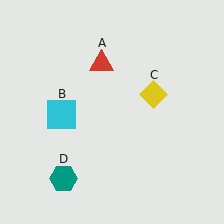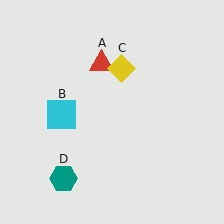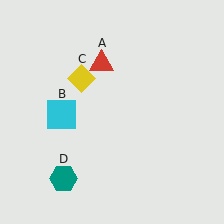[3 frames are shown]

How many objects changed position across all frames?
1 object changed position: yellow diamond (object C).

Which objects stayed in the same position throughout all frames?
Red triangle (object A) and cyan square (object B) and teal hexagon (object D) remained stationary.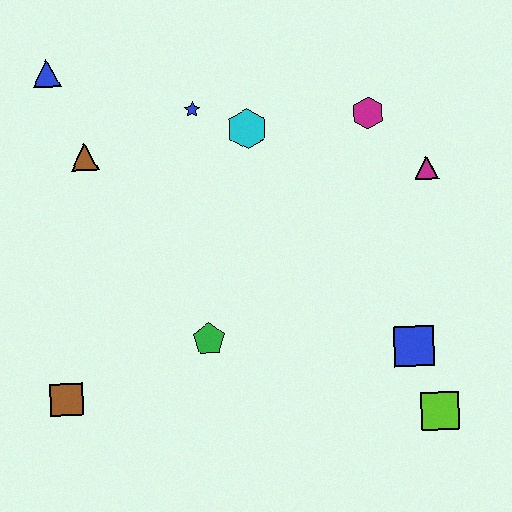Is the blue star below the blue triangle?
Yes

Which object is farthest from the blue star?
The lime square is farthest from the blue star.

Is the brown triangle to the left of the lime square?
Yes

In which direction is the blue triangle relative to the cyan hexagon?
The blue triangle is to the left of the cyan hexagon.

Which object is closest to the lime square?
The blue square is closest to the lime square.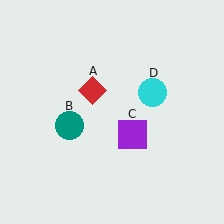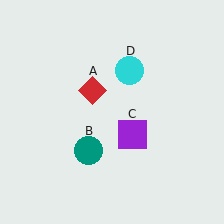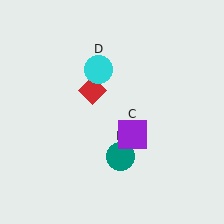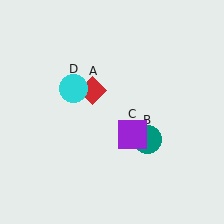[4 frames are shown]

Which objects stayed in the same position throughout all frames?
Red diamond (object A) and purple square (object C) remained stationary.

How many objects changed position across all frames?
2 objects changed position: teal circle (object B), cyan circle (object D).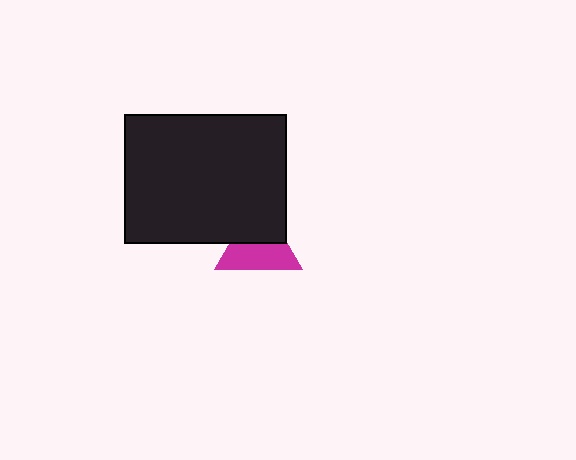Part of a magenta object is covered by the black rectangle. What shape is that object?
It is a triangle.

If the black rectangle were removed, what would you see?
You would see the complete magenta triangle.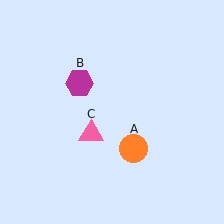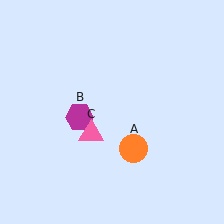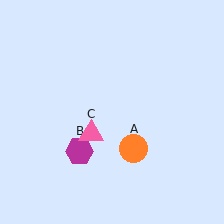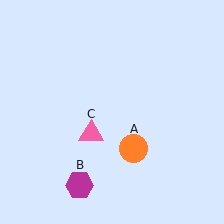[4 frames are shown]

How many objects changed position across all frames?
1 object changed position: magenta hexagon (object B).